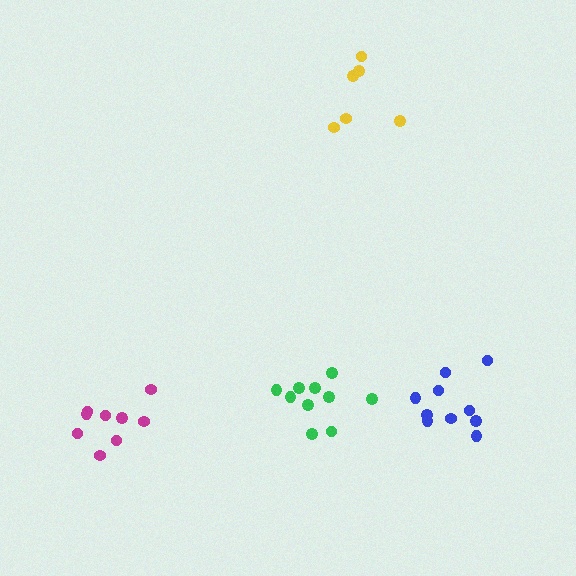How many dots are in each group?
Group 1: 10 dots, Group 2: 6 dots, Group 3: 9 dots, Group 4: 10 dots (35 total).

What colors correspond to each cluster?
The clusters are colored: blue, yellow, magenta, green.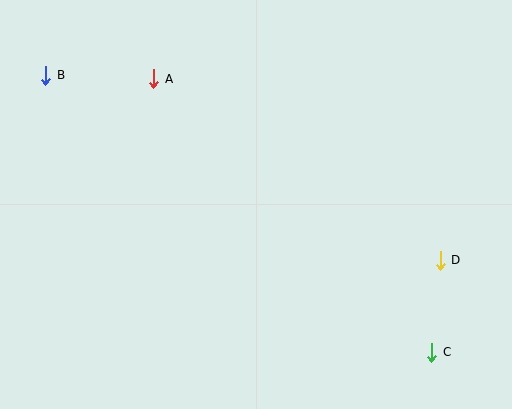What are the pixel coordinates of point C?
Point C is at (432, 352).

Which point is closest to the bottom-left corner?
Point B is closest to the bottom-left corner.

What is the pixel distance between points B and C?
The distance between B and C is 475 pixels.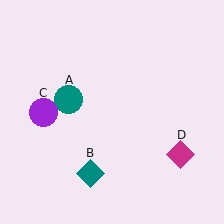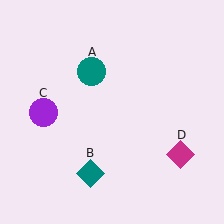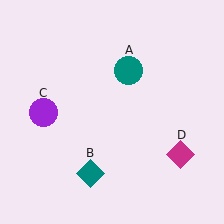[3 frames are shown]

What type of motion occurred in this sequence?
The teal circle (object A) rotated clockwise around the center of the scene.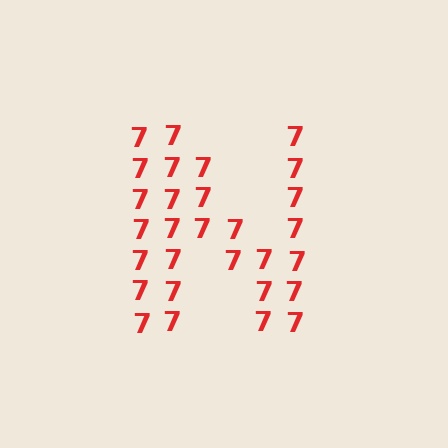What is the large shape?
The large shape is the letter N.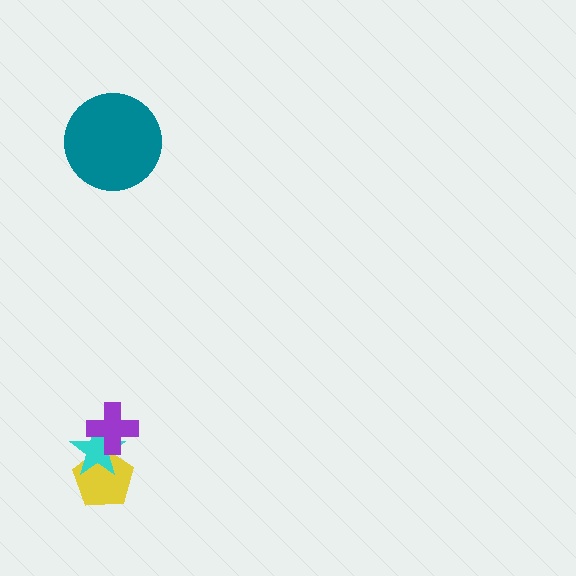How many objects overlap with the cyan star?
2 objects overlap with the cyan star.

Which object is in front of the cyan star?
The purple cross is in front of the cyan star.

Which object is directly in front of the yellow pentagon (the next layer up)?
The cyan star is directly in front of the yellow pentagon.